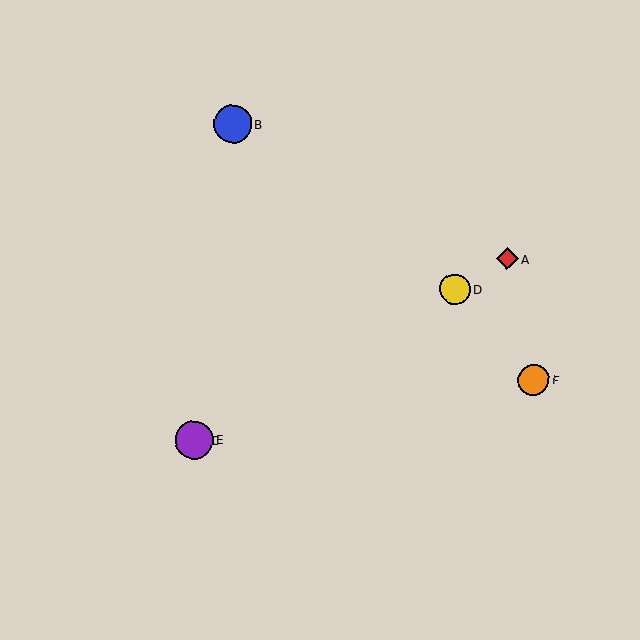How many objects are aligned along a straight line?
4 objects (A, C, D, E) are aligned along a straight line.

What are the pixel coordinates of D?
Object D is at (455, 289).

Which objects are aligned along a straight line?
Objects A, C, D, E are aligned along a straight line.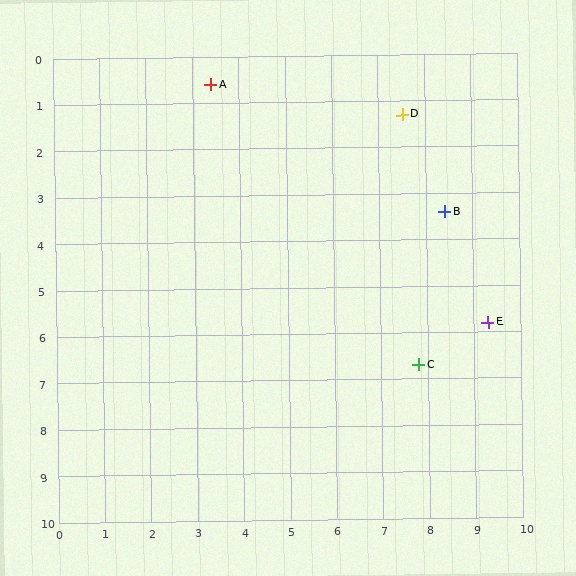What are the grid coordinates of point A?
Point A is at approximately (3.4, 0.6).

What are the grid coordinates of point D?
Point D is at approximately (7.5, 1.3).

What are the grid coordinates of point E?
Point E is at approximately (9.3, 5.8).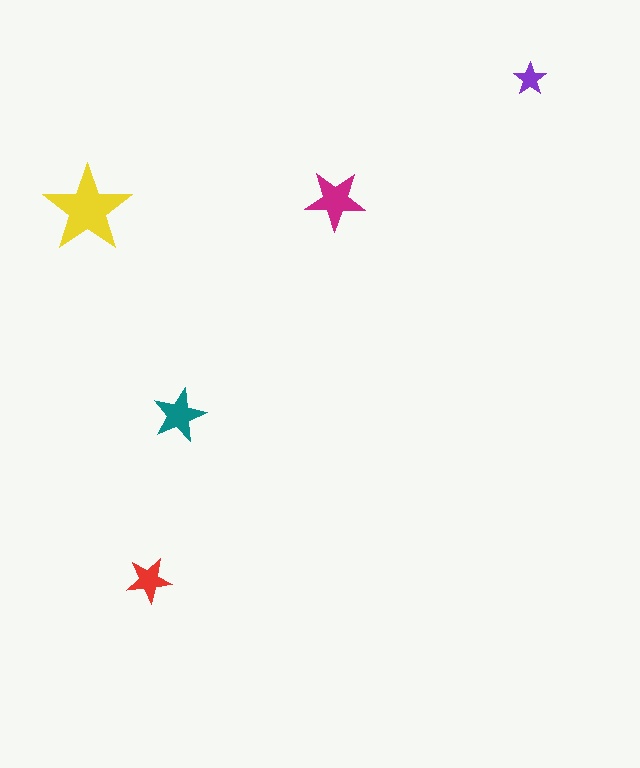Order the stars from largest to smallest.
the yellow one, the magenta one, the teal one, the red one, the purple one.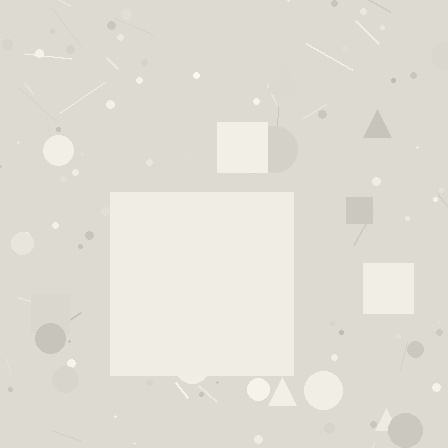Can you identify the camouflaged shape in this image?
The camouflaged shape is a square.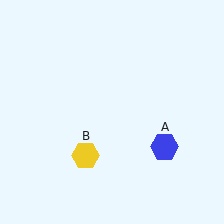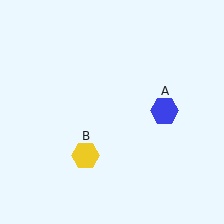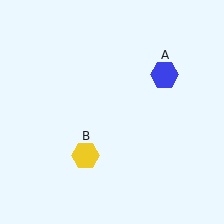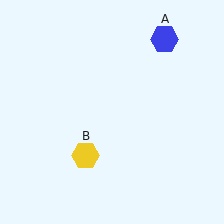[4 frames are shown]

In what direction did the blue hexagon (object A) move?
The blue hexagon (object A) moved up.